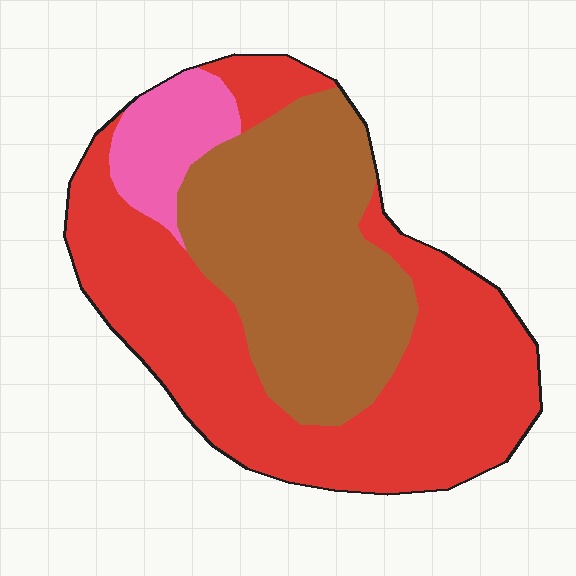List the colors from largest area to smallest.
From largest to smallest: red, brown, pink.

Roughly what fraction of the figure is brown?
Brown takes up about three eighths (3/8) of the figure.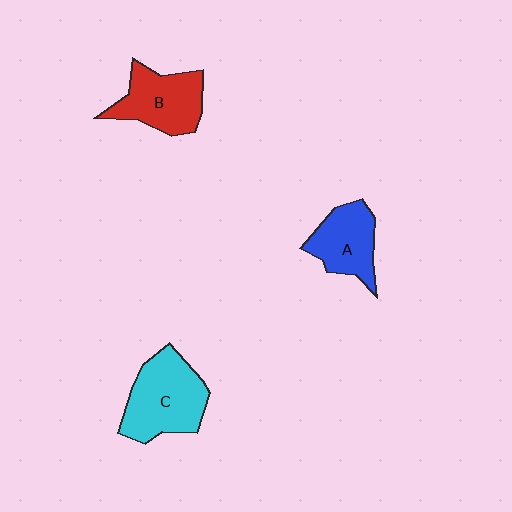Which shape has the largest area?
Shape C (cyan).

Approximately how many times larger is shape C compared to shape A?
Approximately 1.4 times.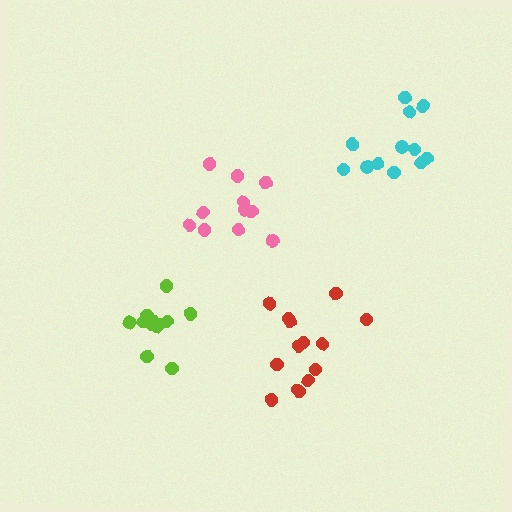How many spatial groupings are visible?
There are 4 spatial groupings.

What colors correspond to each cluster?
The clusters are colored: red, cyan, lime, pink.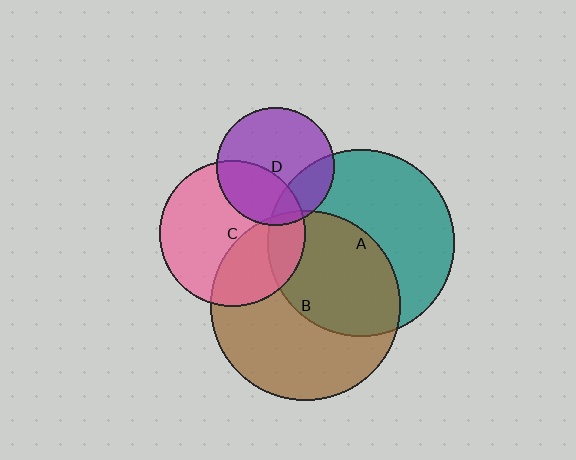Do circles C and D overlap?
Yes.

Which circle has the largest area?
Circle B (brown).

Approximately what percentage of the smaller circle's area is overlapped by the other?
Approximately 35%.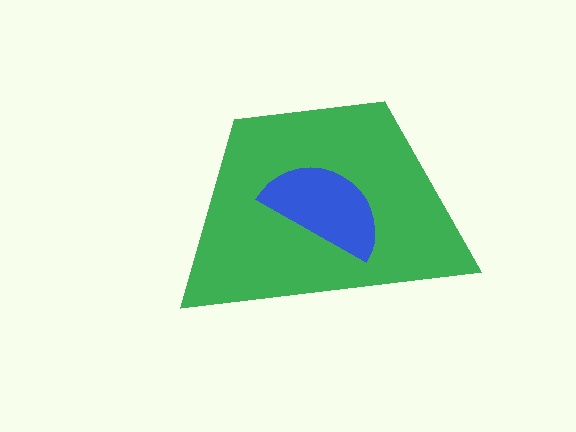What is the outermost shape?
The green trapezoid.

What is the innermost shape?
The blue semicircle.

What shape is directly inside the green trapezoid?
The blue semicircle.